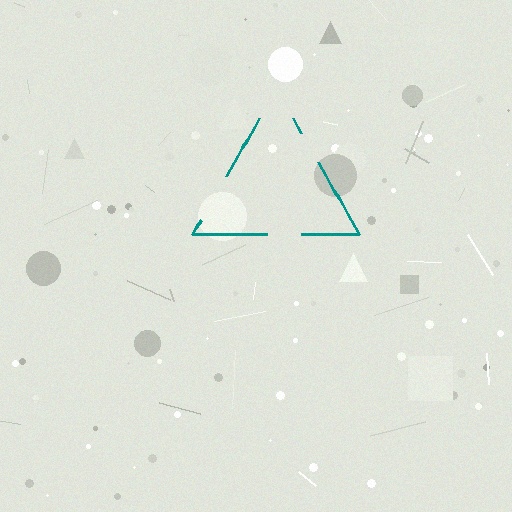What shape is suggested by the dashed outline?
The dashed outline suggests a triangle.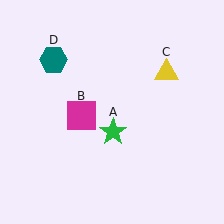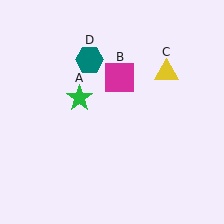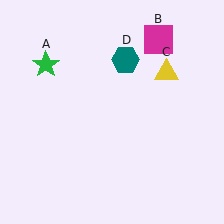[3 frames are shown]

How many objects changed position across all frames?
3 objects changed position: green star (object A), magenta square (object B), teal hexagon (object D).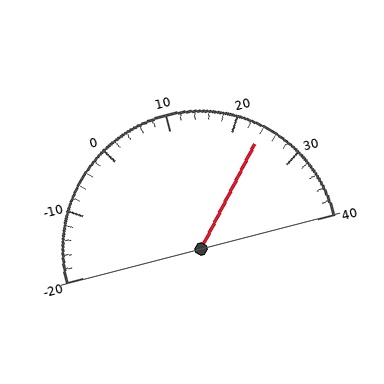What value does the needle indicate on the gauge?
The needle indicates approximately 24.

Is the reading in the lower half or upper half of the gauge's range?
The reading is in the upper half of the range (-20 to 40).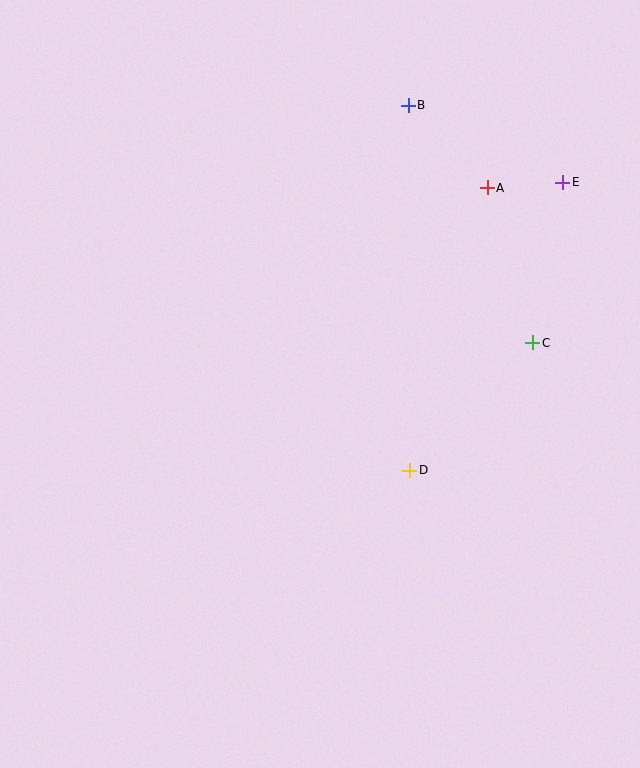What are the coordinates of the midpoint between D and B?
The midpoint between D and B is at (409, 288).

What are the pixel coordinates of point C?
Point C is at (533, 343).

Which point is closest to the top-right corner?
Point E is closest to the top-right corner.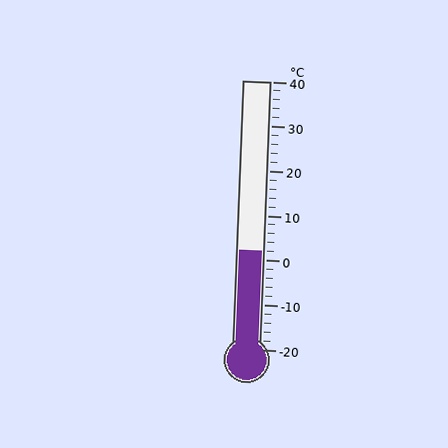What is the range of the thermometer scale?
The thermometer scale ranges from -20°C to 40°C.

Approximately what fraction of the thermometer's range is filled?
The thermometer is filled to approximately 35% of its range.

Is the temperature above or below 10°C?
The temperature is below 10°C.